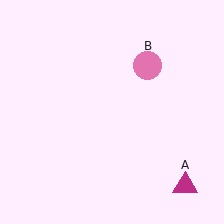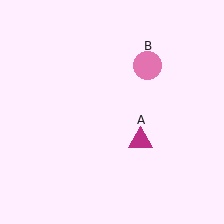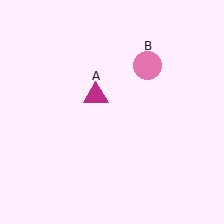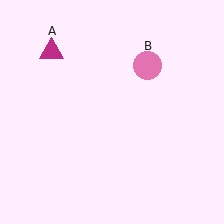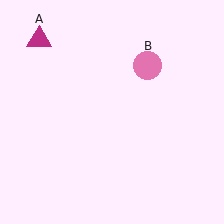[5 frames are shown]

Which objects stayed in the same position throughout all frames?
Pink circle (object B) remained stationary.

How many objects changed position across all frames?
1 object changed position: magenta triangle (object A).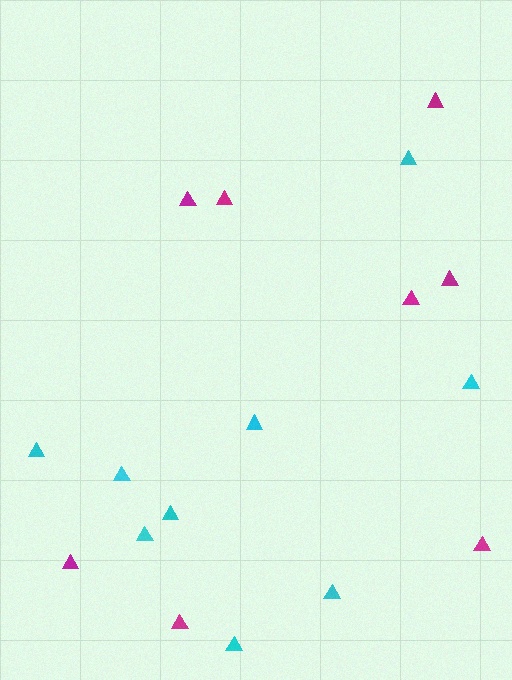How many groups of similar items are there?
There are 2 groups: one group of cyan triangles (9) and one group of magenta triangles (8).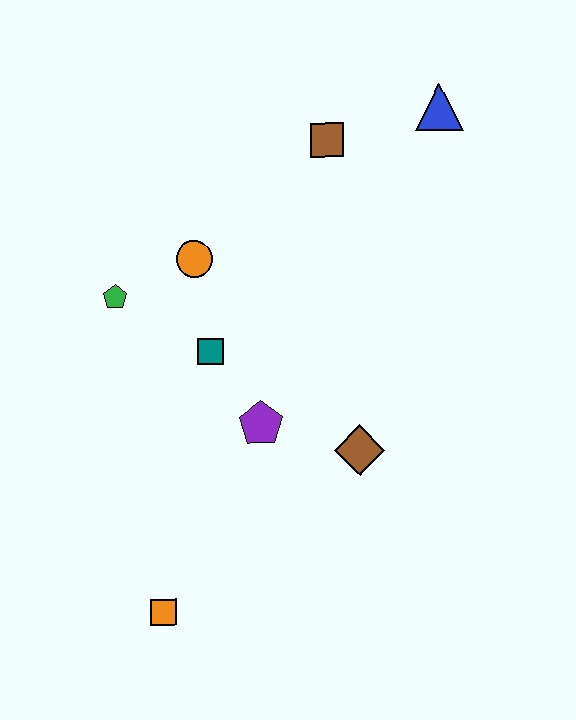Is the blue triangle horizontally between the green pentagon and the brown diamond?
No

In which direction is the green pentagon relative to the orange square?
The green pentagon is above the orange square.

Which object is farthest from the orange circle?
The orange square is farthest from the orange circle.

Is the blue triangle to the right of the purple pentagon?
Yes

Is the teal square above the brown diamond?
Yes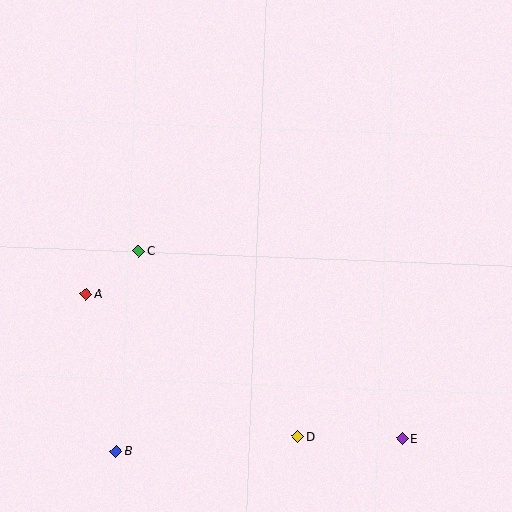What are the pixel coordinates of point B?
Point B is at (116, 451).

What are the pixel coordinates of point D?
Point D is at (298, 436).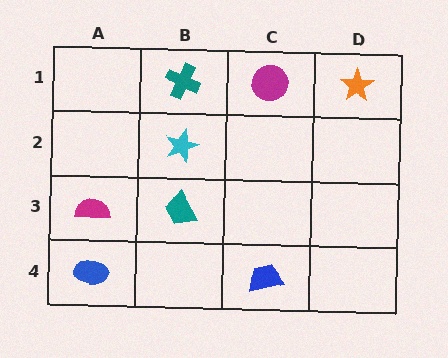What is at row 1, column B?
A teal cross.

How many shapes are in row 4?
2 shapes.